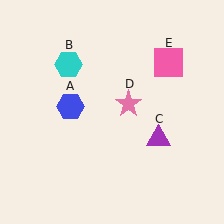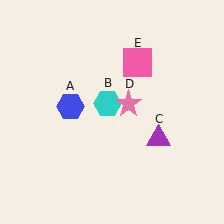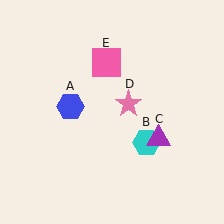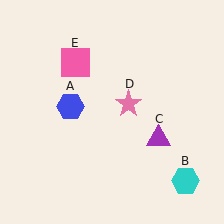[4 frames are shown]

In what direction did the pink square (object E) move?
The pink square (object E) moved left.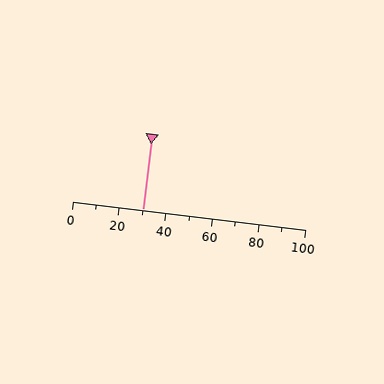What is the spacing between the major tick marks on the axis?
The major ticks are spaced 20 apart.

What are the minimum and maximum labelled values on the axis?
The axis runs from 0 to 100.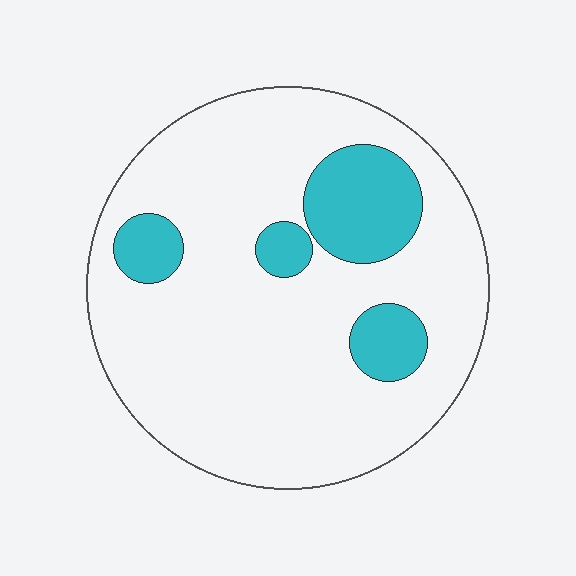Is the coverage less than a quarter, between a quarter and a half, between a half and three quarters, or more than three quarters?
Less than a quarter.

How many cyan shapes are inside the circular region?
4.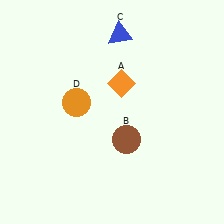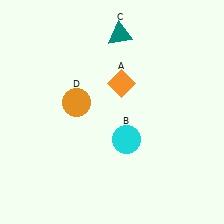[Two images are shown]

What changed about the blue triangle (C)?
In Image 1, C is blue. In Image 2, it changed to teal.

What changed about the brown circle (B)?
In Image 1, B is brown. In Image 2, it changed to cyan.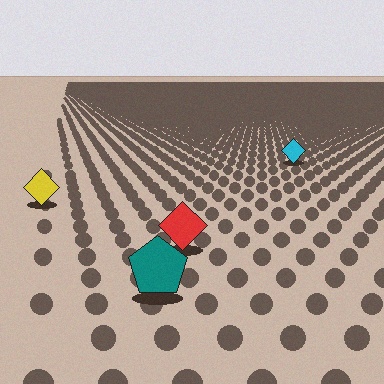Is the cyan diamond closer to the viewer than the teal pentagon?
No. The teal pentagon is closer — you can tell from the texture gradient: the ground texture is coarser near it.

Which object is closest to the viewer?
The teal pentagon is closest. The texture marks near it are larger and more spread out.